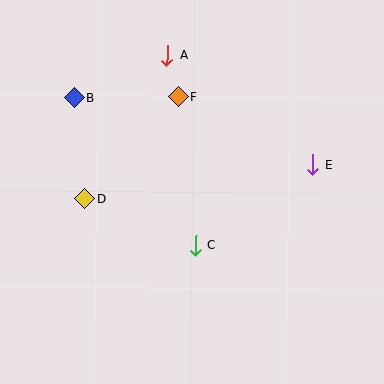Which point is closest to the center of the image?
Point C at (196, 245) is closest to the center.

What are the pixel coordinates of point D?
Point D is at (85, 199).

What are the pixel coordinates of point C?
Point C is at (196, 245).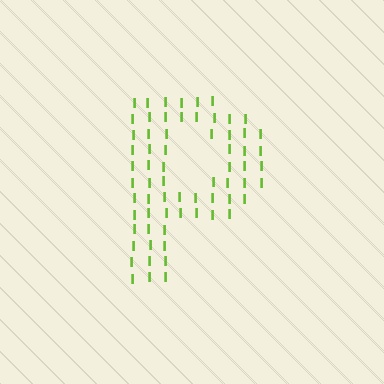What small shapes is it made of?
It is made of small letter I's.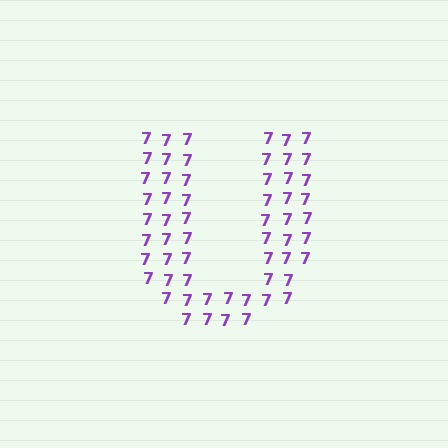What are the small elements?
The small elements are digit 7's.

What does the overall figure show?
The overall figure shows the letter U.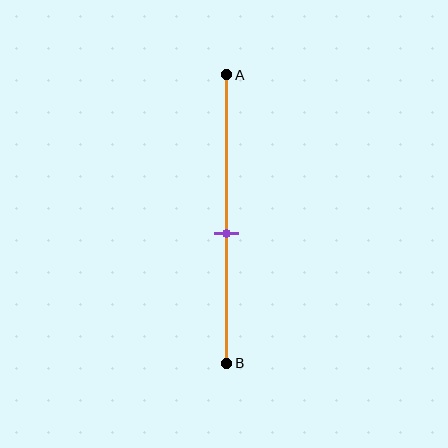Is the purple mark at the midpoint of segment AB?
No, the mark is at about 55% from A, not at the 50% midpoint.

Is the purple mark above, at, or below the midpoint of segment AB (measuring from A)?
The purple mark is below the midpoint of segment AB.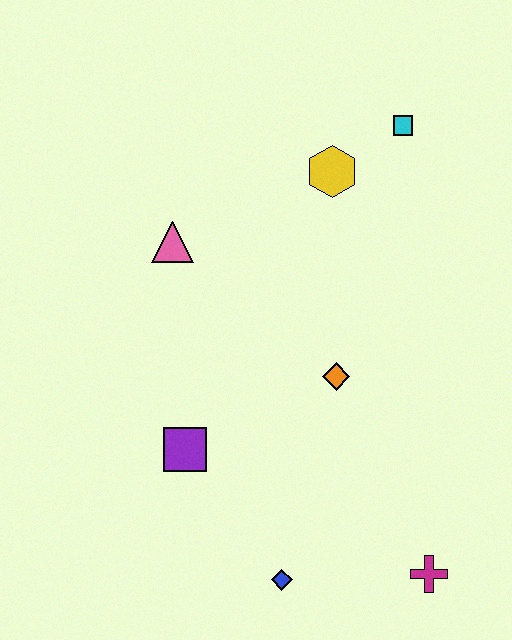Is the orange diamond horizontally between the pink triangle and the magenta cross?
Yes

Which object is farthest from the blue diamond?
The cyan square is farthest from the blue diamond.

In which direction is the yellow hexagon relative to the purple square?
The yellow hexagon is above the purple square.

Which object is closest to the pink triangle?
The yellow hexagon is closest to the pink triangle.